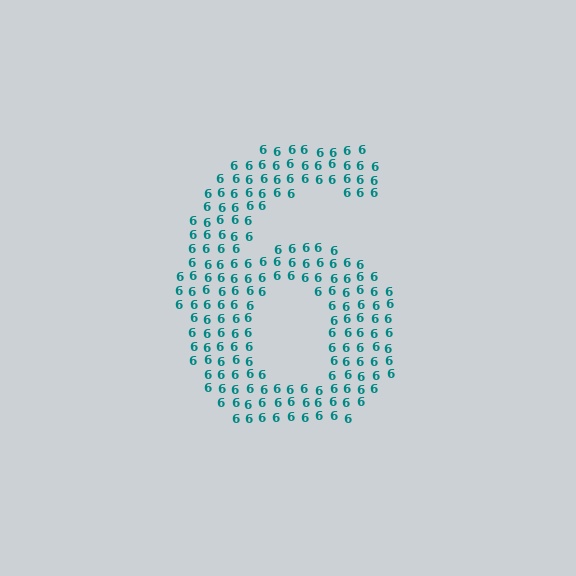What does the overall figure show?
The overall figure shows the digit 6.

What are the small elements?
The small elements are digit 6's.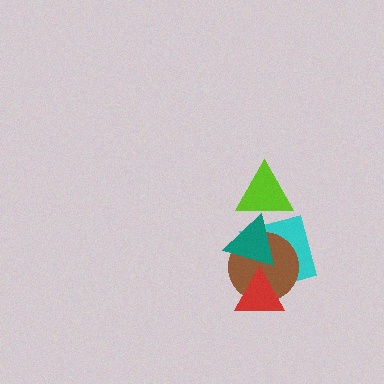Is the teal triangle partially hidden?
Yes, it is partially covered by another shape.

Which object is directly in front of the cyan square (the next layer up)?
The brown circle is directly in front of the cyan square.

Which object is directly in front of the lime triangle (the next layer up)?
The cyan square is directly in front of the lime triangle.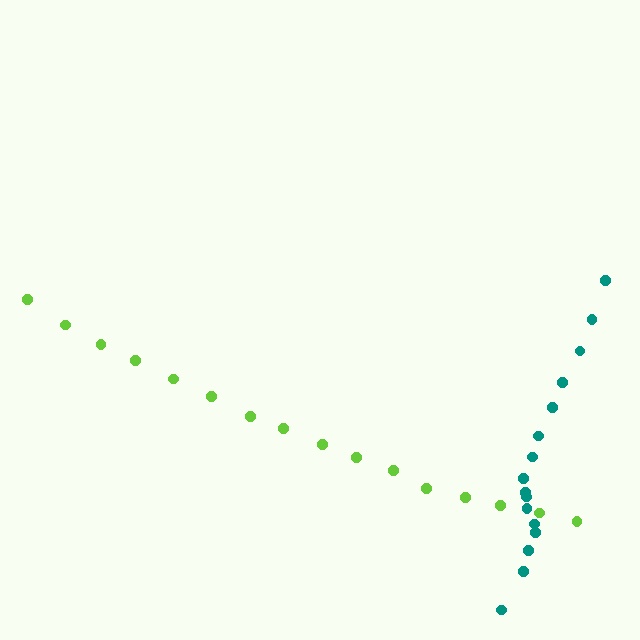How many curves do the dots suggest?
There are 2 distinct paths.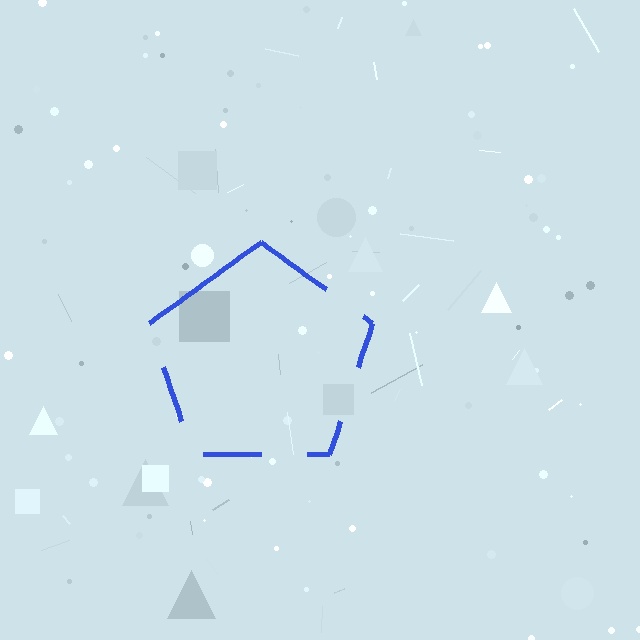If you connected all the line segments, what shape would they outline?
They would outline a pentagon.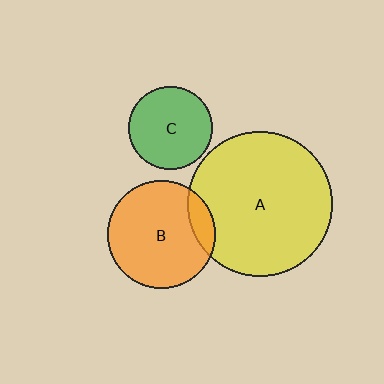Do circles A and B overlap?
Yes.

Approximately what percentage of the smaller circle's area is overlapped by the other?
Approximately 10%.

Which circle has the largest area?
Circle A (yellow).